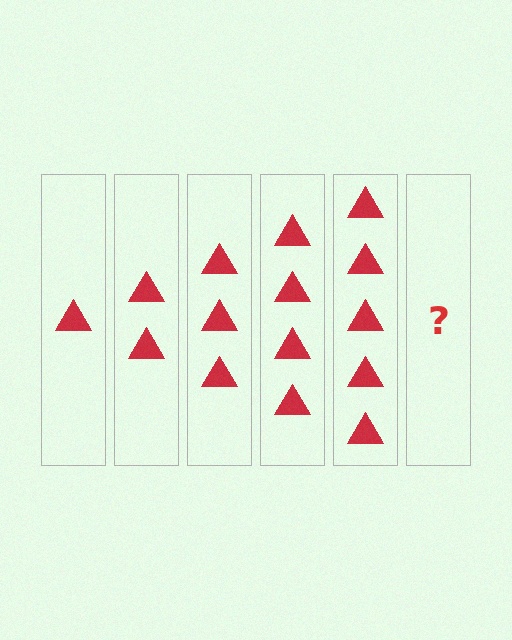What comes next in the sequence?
The next element should be 6 triangles.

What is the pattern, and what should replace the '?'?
The pattern is that each step adds one more triangle. The '?' should be 6 triangles.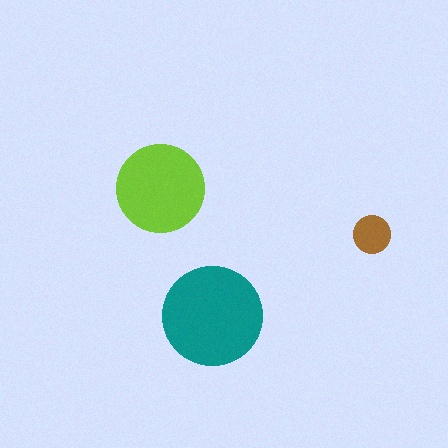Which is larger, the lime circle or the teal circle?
The teal one.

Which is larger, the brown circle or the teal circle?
The teal one.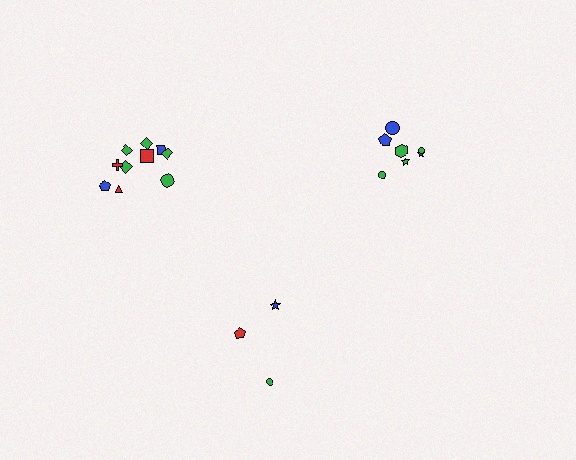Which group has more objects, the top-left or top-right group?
The top-left group.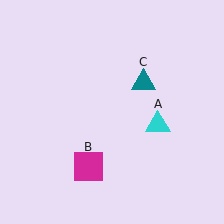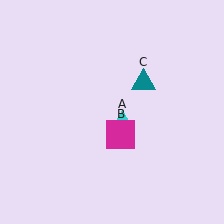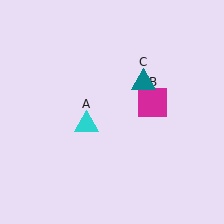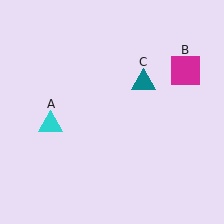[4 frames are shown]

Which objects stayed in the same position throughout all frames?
Teal triangle (object C) remained stationary.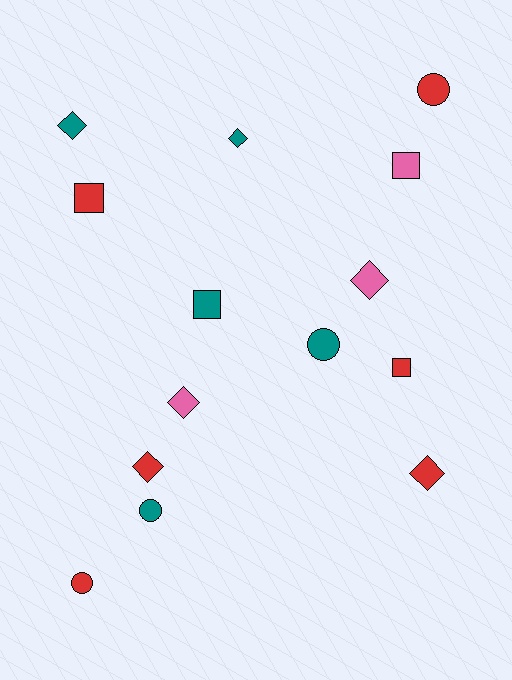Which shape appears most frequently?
Diamond, with 6 objects.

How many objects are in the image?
There are 14 objects.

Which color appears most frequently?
Red, with 6 objects.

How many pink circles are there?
There are no pink circles.